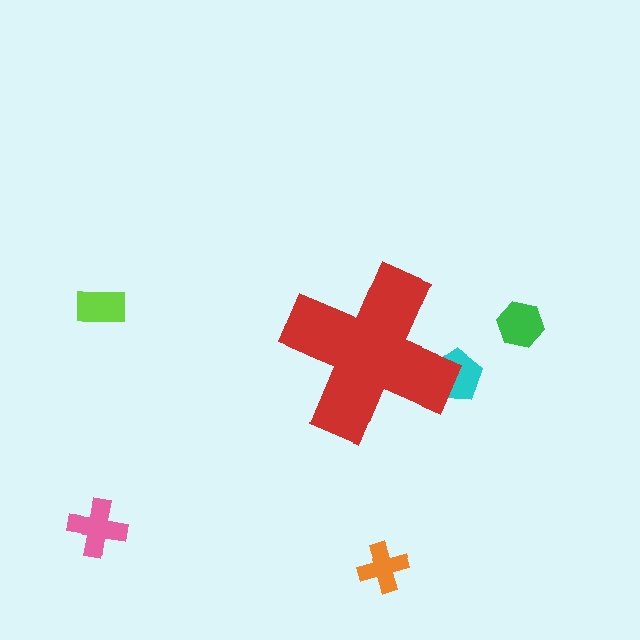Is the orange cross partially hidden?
No, the orange cross is fully visible.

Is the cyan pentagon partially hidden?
Yes, the cyan pentagon is partially hidden behind the red cross.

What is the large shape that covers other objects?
A red cross.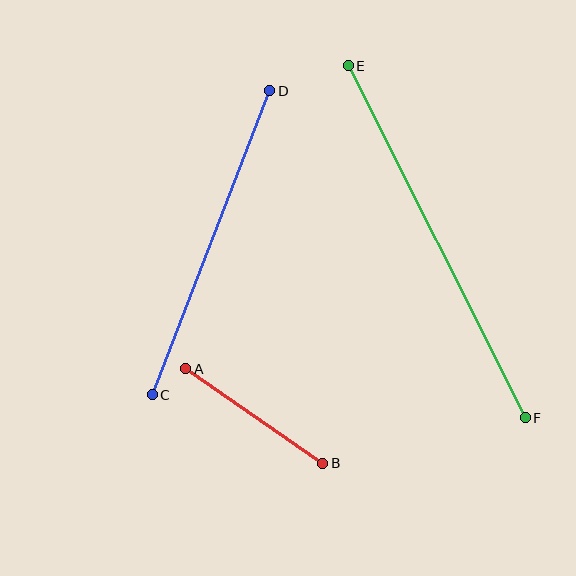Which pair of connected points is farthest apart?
Points E and F are farthest apart.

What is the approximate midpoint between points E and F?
The midpoint is at approximately (437, 242) pixels.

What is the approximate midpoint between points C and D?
The midpoint is at approximately (211, 243) pixels.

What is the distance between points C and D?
The distance is approximately 326 pixels.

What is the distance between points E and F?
The distance is approximately 394 pixels.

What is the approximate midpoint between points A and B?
The midpoint is at approximately (254, 416) pixels.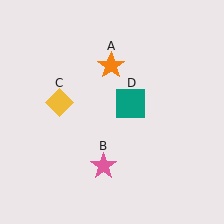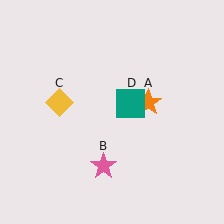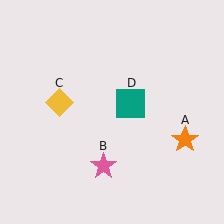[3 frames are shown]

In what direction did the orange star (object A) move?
The orange star (object A) moved down and to the right.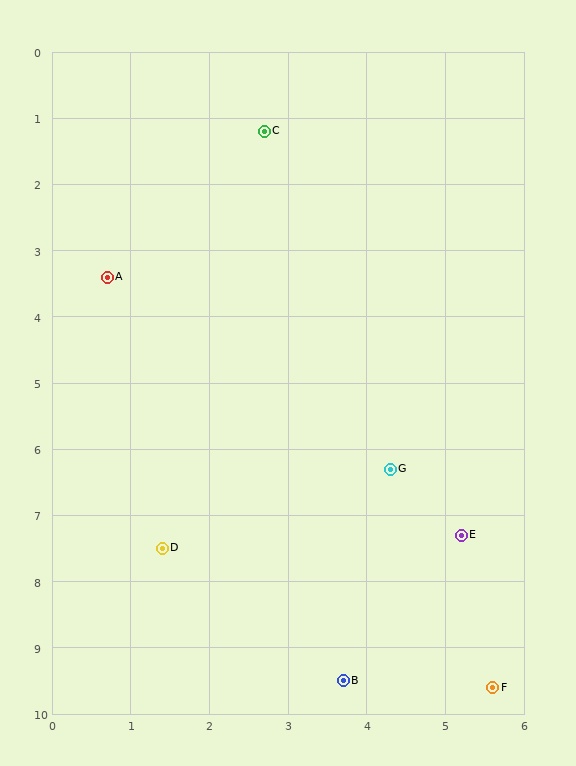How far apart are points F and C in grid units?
Points F and C are about 8.9 grid units apart.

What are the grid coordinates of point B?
Point B is at approximately (3.7, 9.5).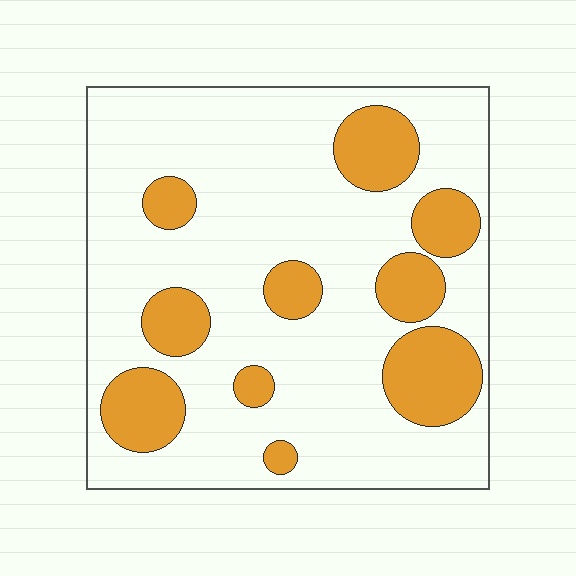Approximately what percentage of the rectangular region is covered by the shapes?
Approximately 25%.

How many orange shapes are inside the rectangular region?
10.